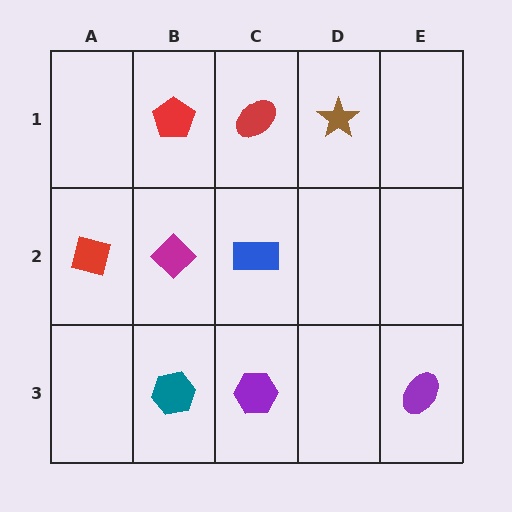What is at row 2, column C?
A blue rectangle.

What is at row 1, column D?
A brown star.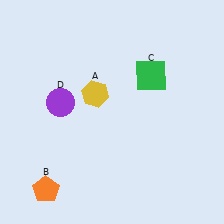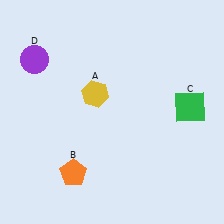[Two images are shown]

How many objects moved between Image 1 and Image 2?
3 objects moved between the two images.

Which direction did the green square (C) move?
The green square (C) moved right.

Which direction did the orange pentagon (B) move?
The orange pentagon (B) moved right.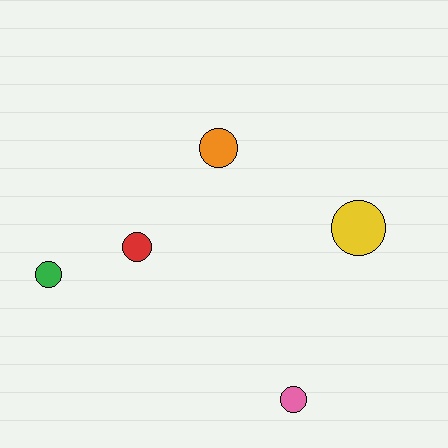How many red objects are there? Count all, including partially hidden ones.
There is 1 red object.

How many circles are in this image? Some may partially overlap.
There are 5 circles.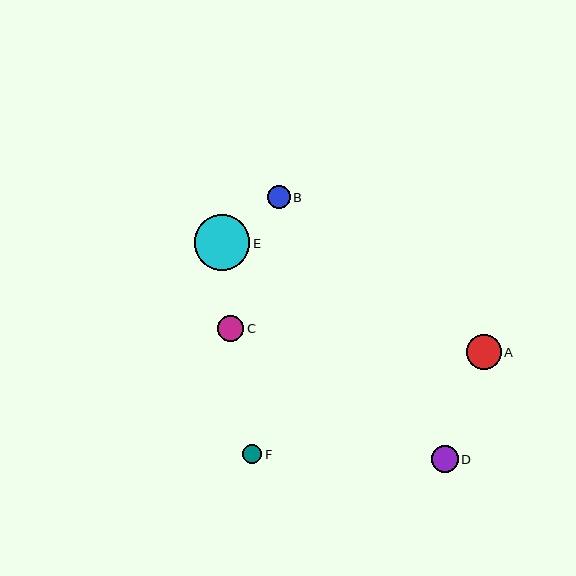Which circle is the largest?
Circle E is the largest with a size of approximately 56 pixels.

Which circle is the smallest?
Circle F is the smallest with a size of approximately 19 pixels.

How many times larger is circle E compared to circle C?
Circle E is approximately 2.1 times the size of circle C.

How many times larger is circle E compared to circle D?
Circle E is approximately 2.1 times the size of circle D.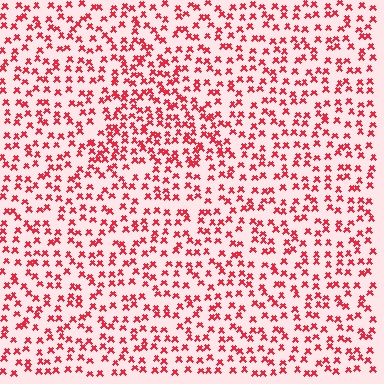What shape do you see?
I see a triangle.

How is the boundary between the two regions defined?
The boundary is defined by a change in element density (approximately 1.6x ratio). All elements are the same color, size, and shape.